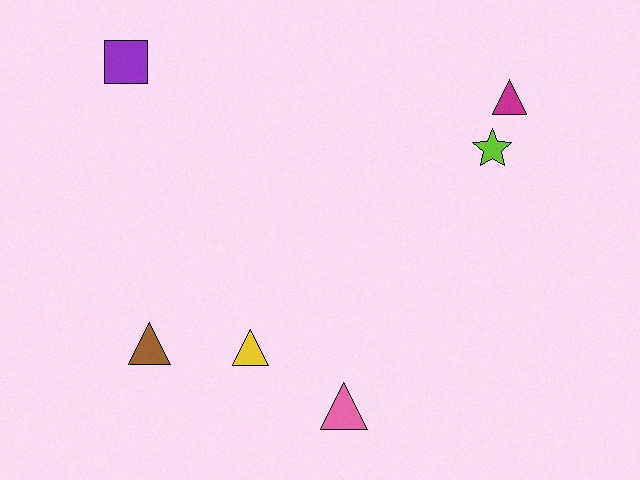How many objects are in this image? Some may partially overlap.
There are 6 objects.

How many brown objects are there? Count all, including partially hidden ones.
There is 1 brown object.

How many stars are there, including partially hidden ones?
There is 1 star.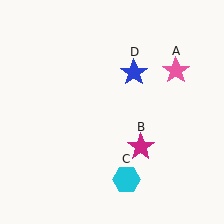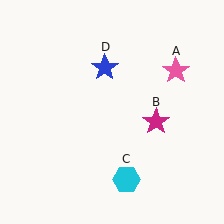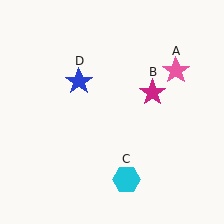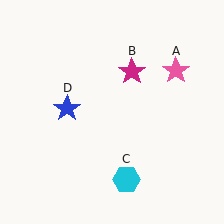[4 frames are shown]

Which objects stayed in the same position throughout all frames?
Pink star (object A) and cyan hexagon (object C) remained stationary.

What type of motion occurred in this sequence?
The magenta star (object B), blue star (object D) rotated counterclockwise around the center of the scene.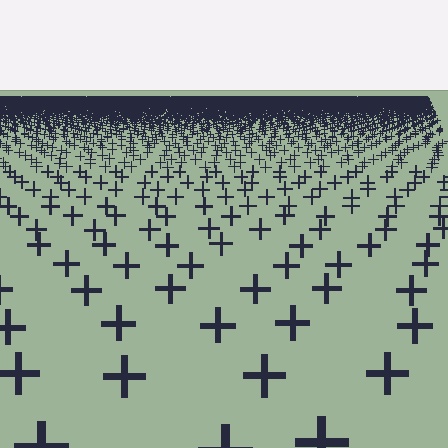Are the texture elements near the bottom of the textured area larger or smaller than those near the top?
Larger. Near the bottom, elements are closer to the viewer and appear at a bigger on-screen size.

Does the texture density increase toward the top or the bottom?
Density increases toward the top.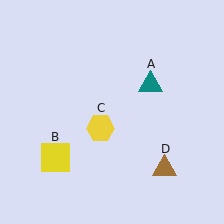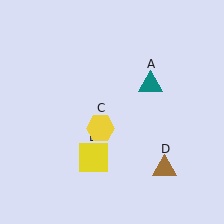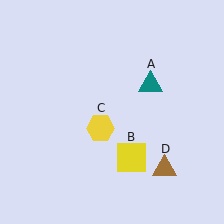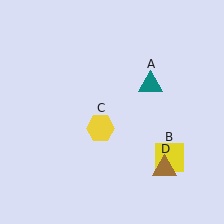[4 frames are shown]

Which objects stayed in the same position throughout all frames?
Teal triangle (object A) and yellow hexagon (object C) and brown triangle (object D) remained stationary.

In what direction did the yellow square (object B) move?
The yellow square (object B) moved right.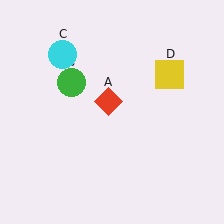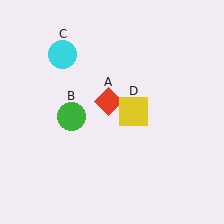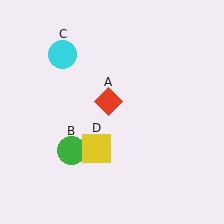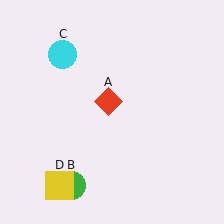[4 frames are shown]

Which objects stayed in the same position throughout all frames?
Red diamond (object A) and cyan circle (object C) remained stationary.